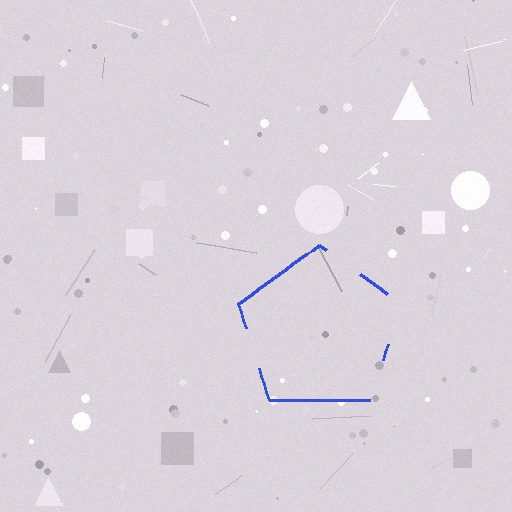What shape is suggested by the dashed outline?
The dashed outline suggests a pentagon.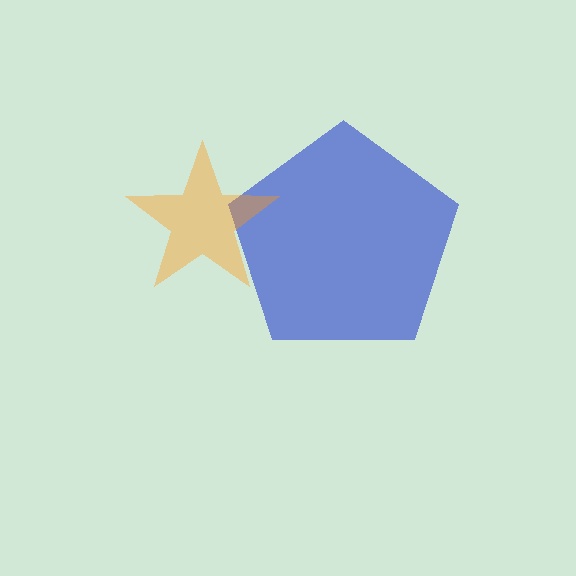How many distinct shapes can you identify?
There are 2 distinct shapes: a blue pentagon, an orange star.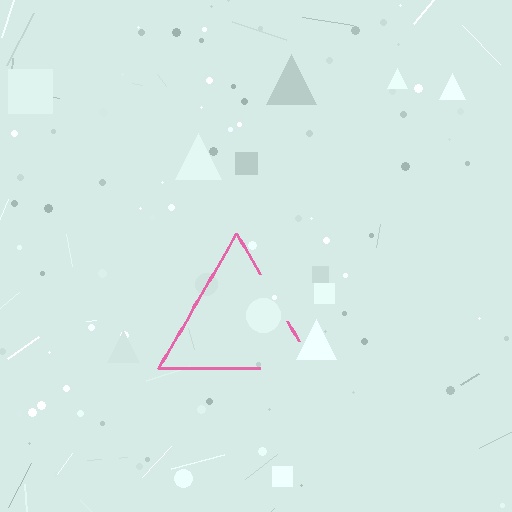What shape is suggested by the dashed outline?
The dashed outline suggests a triangle.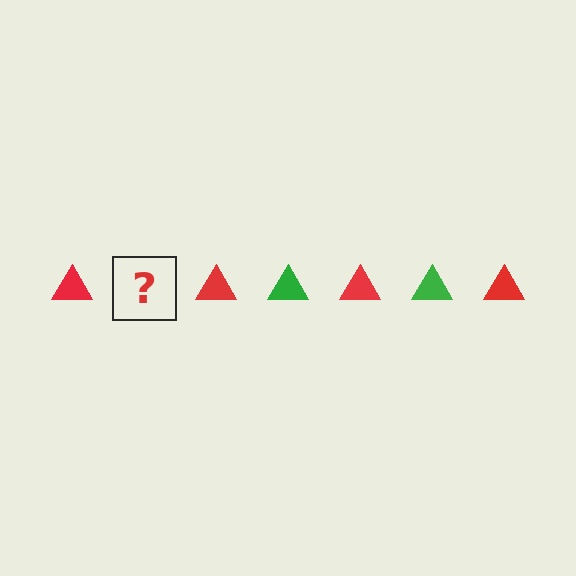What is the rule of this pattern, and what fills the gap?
The rule is that the pattern cycles through red, green triangles. The gap should be filled with a green triangle.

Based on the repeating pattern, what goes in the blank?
The blank should be a green triangle.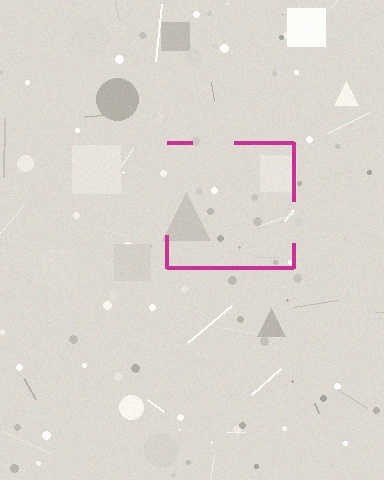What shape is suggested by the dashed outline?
The dashed outline suggests a square.